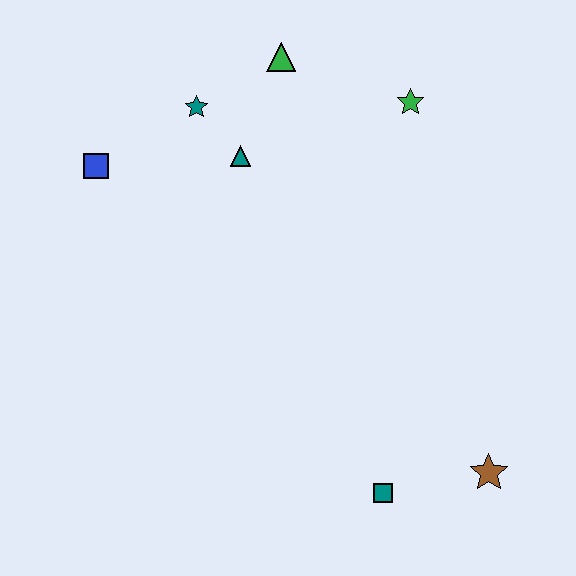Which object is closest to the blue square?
The teal star is closest to the blue square.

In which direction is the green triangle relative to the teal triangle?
The green triangle is above the teal triangle.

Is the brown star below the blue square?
Yes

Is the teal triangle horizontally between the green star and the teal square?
No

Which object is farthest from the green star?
The teal square is farthest from the green star.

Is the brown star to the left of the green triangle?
No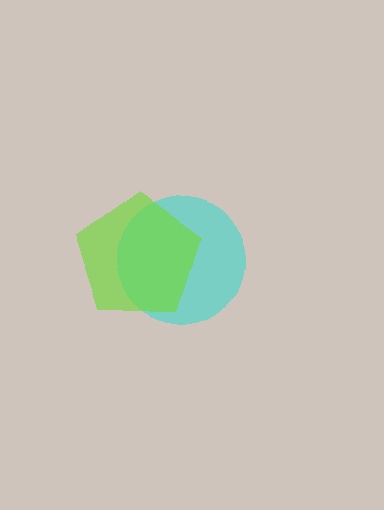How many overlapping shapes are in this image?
There are 2 overlapping shapes in the image.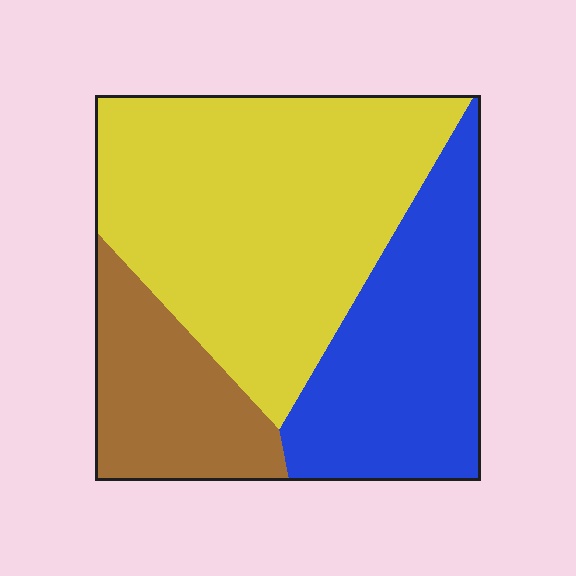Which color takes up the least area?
Brown, at roughly 20%.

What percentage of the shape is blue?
Blue covers about 30% of the shape.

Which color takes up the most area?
Yellow, at roughly 50%.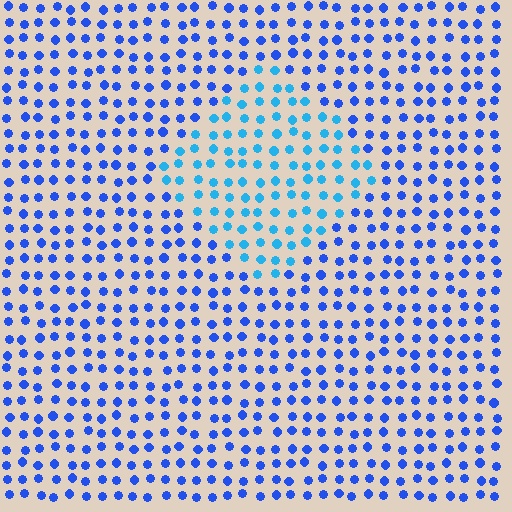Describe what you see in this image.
The image is filled with small blue elements in a uniform arrangement. A diamond-shaped region is visible where the elements are tinted to a slightly different hue, forming a subtle color boundary.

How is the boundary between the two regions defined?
The boundary is defined purely by a slight shift in hue (about 30 degrees). Spacing, size, and orientation are identical on both sides.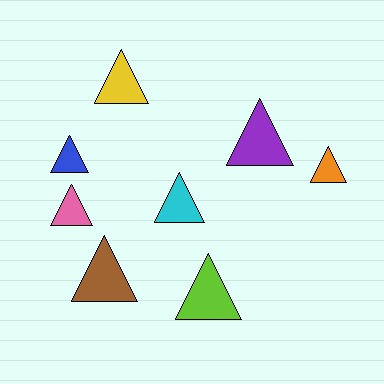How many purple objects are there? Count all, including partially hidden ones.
There is 1 purple object.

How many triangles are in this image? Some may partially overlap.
There are 8 triangles.